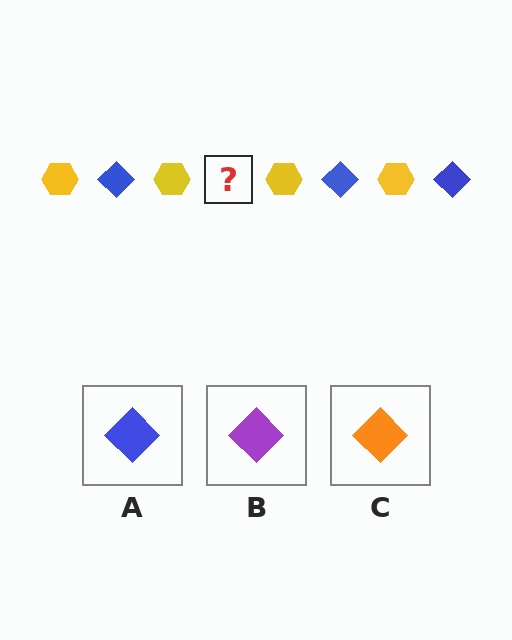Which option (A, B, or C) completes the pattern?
A.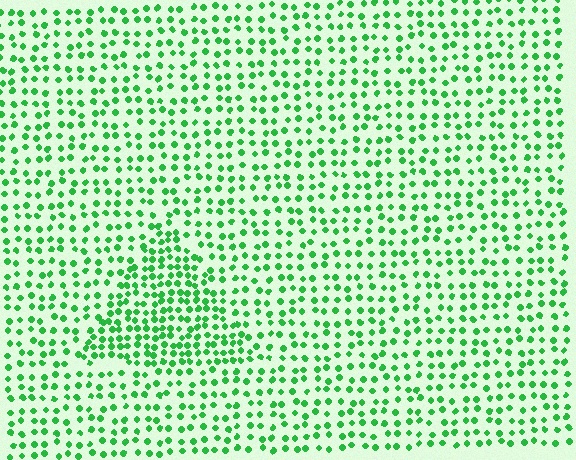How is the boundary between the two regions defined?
The boundary is defined by a change in element density (approximately 1.7x ratio). All elements are the same color, size, and shape.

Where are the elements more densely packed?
The elements are more densely packed inside the triangle boundary.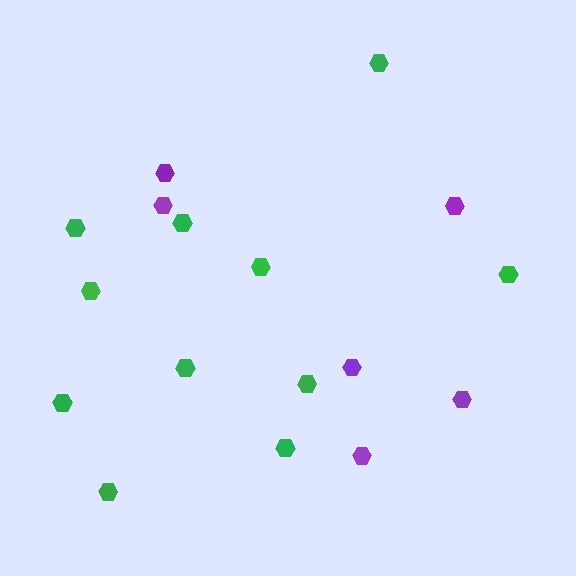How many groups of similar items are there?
There are 2 groups: one group of purple hexagons (6) and one group of green hexagons (11).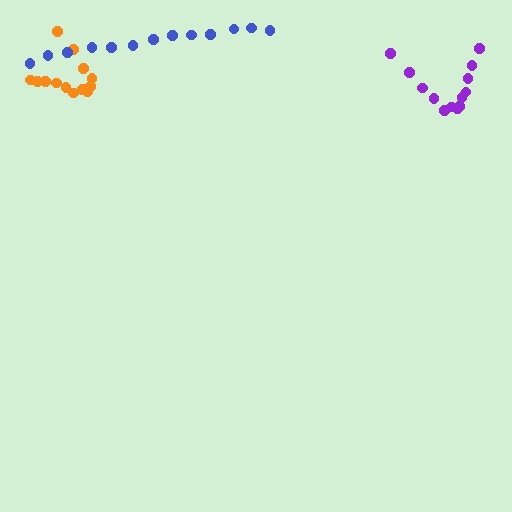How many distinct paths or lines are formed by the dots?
There are 3 distinct paths.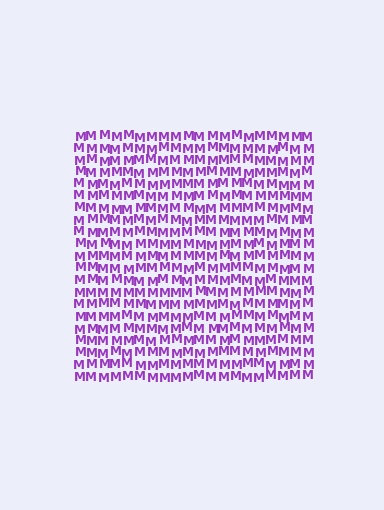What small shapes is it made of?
It is made of small letter M's.